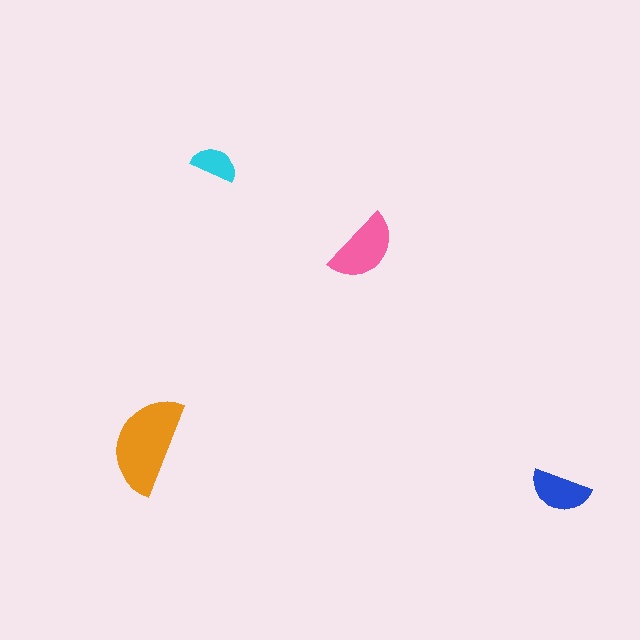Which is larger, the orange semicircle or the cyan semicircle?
The orange one.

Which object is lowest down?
The blue semicircle is bottommost.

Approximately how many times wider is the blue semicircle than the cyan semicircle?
About 1.5 times wider.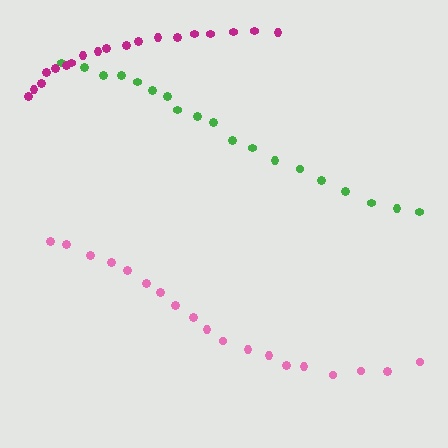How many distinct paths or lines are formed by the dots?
There are 3 distinct paths.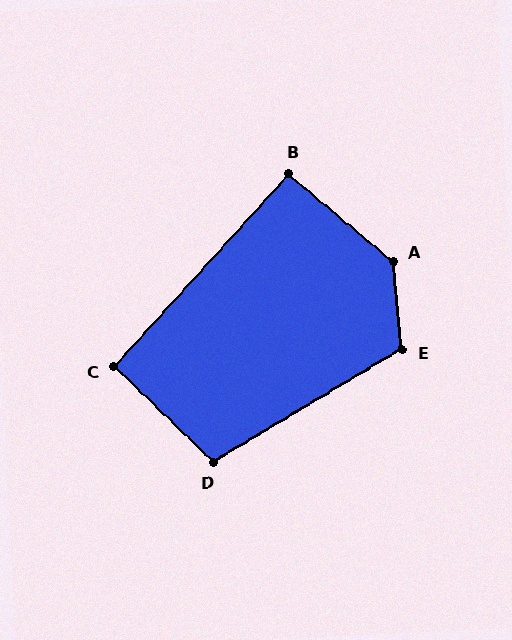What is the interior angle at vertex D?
Approximately 105 degrees (obtuse).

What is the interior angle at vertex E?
Approximately 115 degrees (obtuse).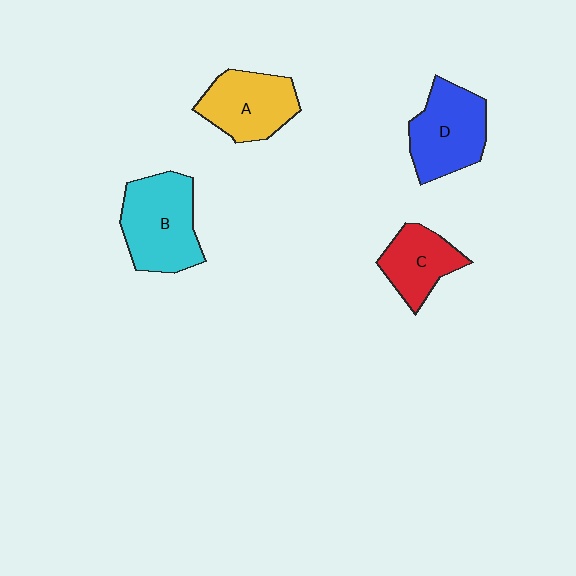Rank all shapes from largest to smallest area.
From largest to smallest: B (cyan), D (blue), A (yellow), C (red).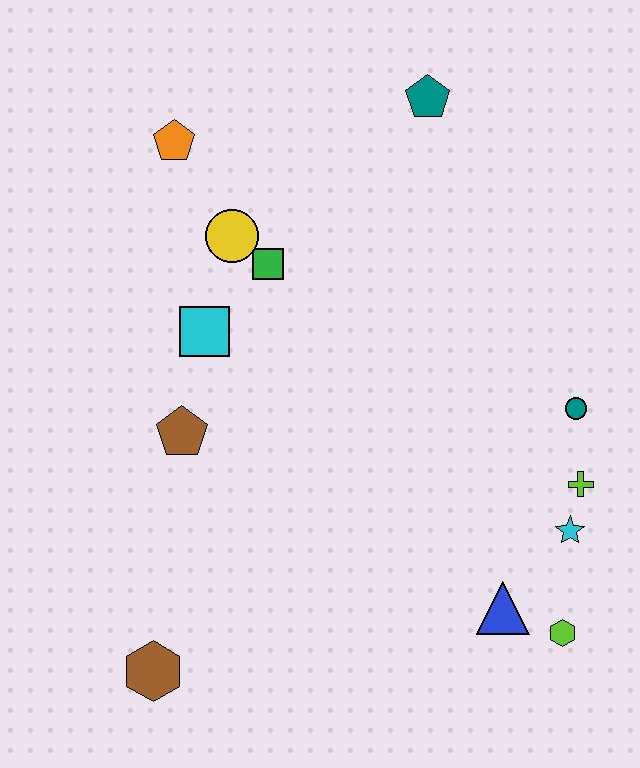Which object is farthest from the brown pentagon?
The lime hexagon is farthest from the brown pentagon.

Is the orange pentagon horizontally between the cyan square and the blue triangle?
No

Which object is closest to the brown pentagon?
The cyan square is closest to the brown pentagon.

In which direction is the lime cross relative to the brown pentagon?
The lime cross is to the right of the brown pentagon.